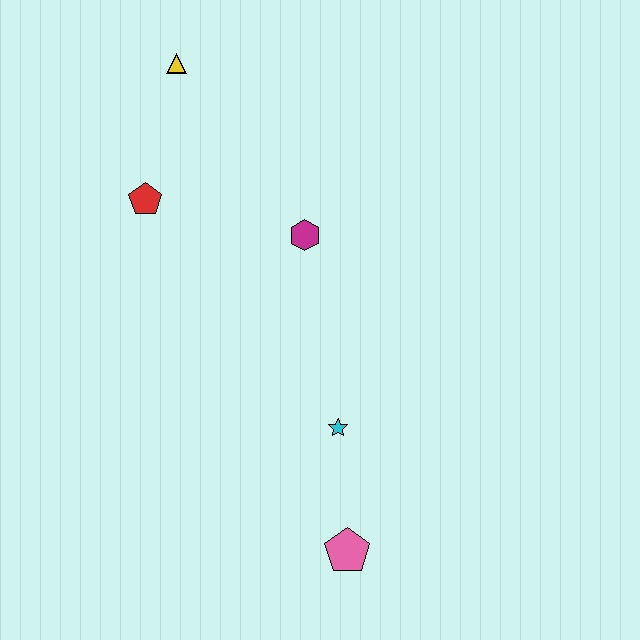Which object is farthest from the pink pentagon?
The yellow triangle is farthest from the pink pentagon.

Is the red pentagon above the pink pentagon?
Yes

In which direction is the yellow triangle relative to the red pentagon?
The yellow triangle is above the red pentagon.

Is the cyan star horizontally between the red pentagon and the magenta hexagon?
No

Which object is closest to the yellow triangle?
The red pentagon is closest to the yellow triangle.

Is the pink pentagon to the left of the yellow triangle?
No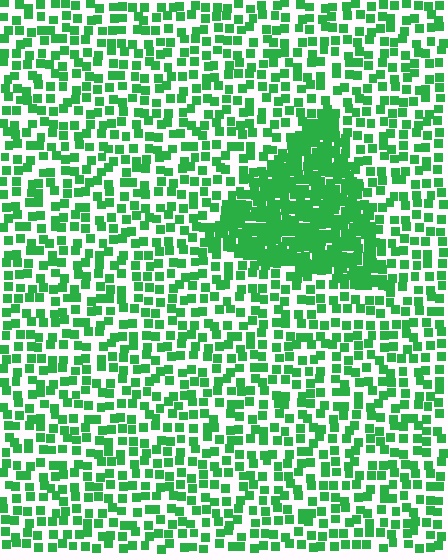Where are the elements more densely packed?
The elements are more densely packed inside the triangle boundary.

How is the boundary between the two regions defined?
The boundary is defined by a change in element density (approximately 2.5x ratio). All elements are the same color, size, and shape.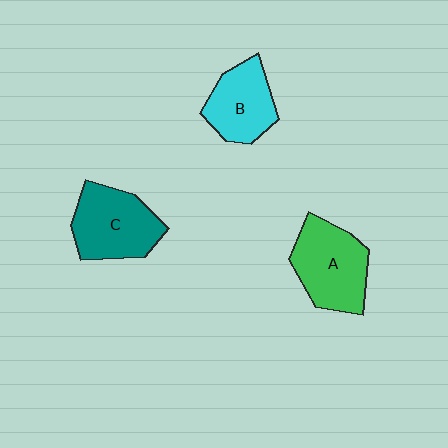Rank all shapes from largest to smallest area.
From largest to smallest: A (green), C (teal), B (cyan).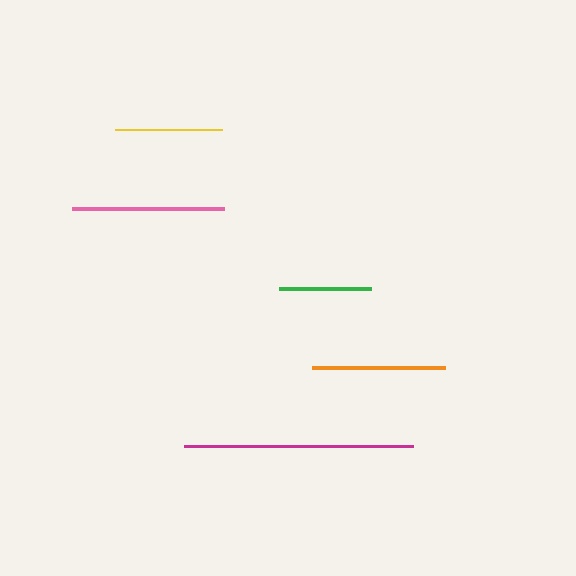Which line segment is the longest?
The magenta line is the longest at approximately 229 pixels.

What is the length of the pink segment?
The pink segment is approximately 153 pixels long.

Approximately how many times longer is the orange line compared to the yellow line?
The orange line is approximately 1.2 times the length of the yellow line.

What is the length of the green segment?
The green segment is approximately 92 pixels long.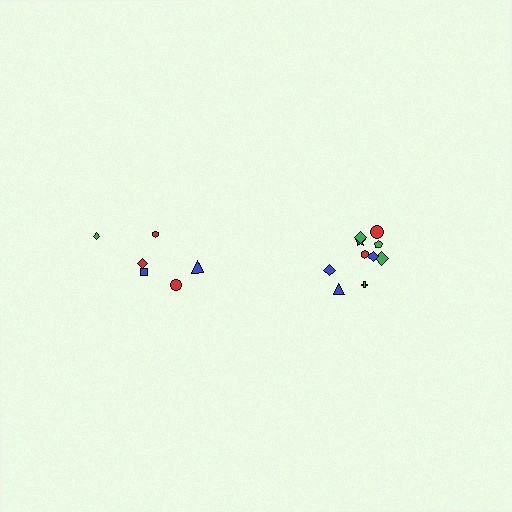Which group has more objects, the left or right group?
The right group.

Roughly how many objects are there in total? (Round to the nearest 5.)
Roughly 15 objects in total.